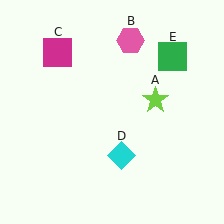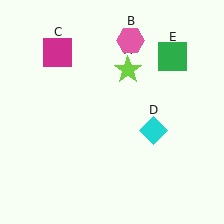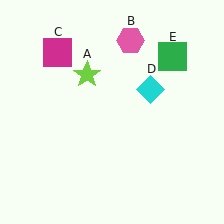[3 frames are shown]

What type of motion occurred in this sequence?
The lime star (object A), cyan diamond (object D) rotated counterclockwise around the center of the scene.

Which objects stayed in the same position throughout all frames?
Pink hexagon (object B) and magenta square (object C) and green square (object E) remained stationary.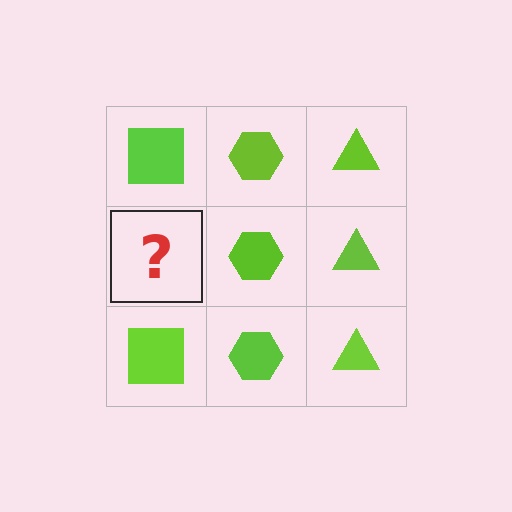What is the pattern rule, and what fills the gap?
The rule is that each column has a consistent shape. The gap should be filled with a lime square.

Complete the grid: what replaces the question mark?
The question mark should be replaced with a lime square.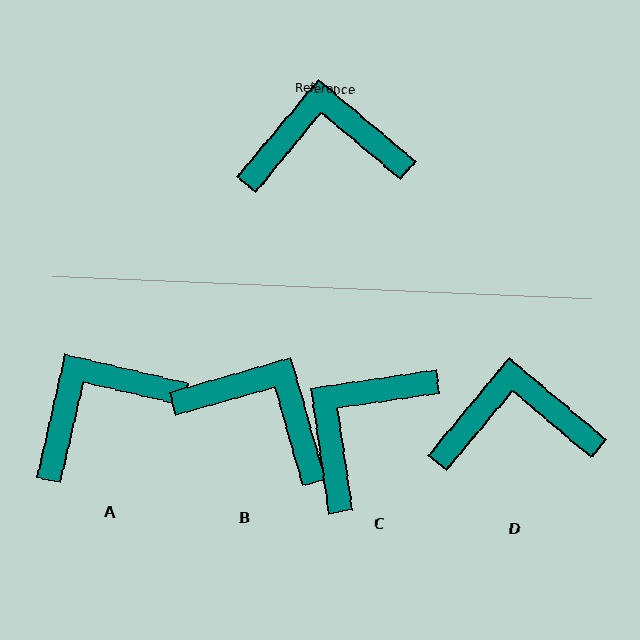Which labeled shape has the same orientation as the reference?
D.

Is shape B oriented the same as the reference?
No, it is off by about 34 degrees.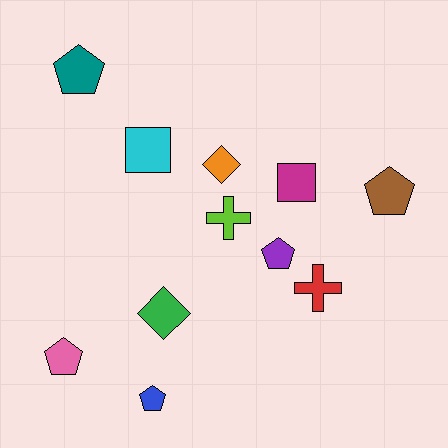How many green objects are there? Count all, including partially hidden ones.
There is 1 green object.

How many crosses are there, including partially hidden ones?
There are 2 crosses.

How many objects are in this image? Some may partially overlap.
There are 11 objects.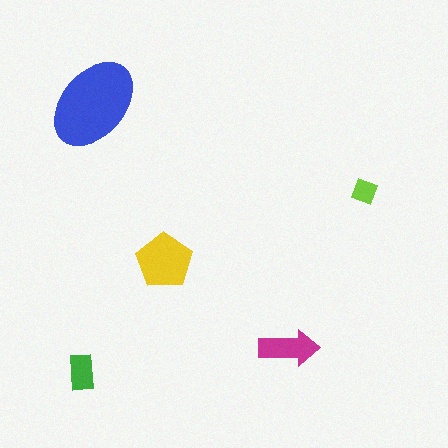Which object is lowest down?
The green rectangle is bottommost.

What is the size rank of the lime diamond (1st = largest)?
5th.